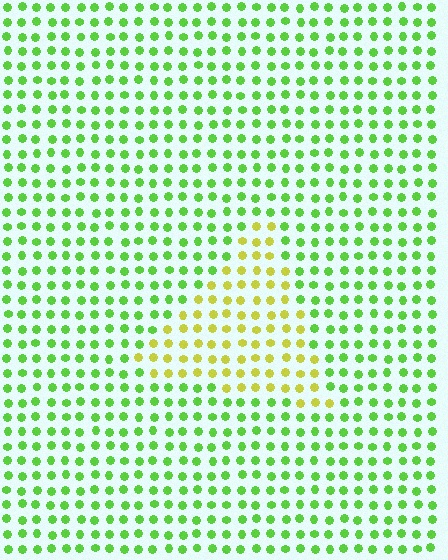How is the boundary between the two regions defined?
The boundary is defined purely by a slight shift in hue (about 44 degrees). Spacing, size, and orientation are identical on both sides.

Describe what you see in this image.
The image is filled with small lime elements in a uniform arrangement. A triangle-shaped region is visible where the elements are tinted to a slightly different hue, forming a subtle color boundary.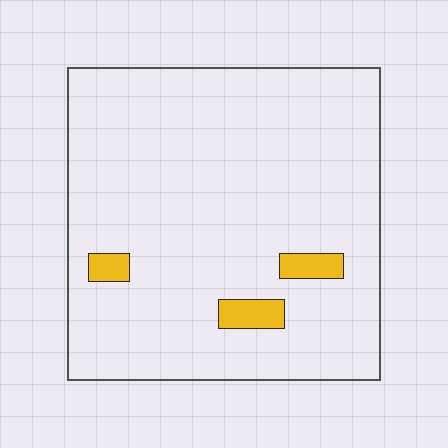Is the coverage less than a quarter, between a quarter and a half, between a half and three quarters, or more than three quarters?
Less than a quarter.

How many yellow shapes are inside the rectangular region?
3.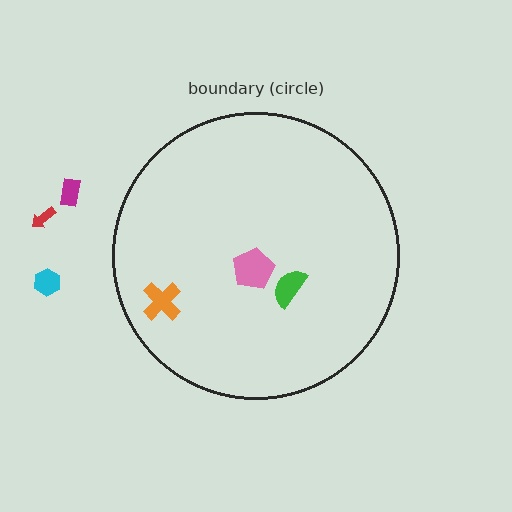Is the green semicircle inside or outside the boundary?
Inside.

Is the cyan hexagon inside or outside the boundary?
Outside.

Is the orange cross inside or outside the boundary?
Inside.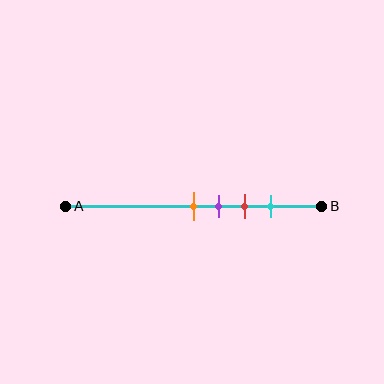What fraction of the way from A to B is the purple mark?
The purple mark is approximately 60% (0.6) of the way from A to B.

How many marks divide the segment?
There are 4 marks dividing the segment.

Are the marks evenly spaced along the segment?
Yes, the marks are approximately evenly spaced.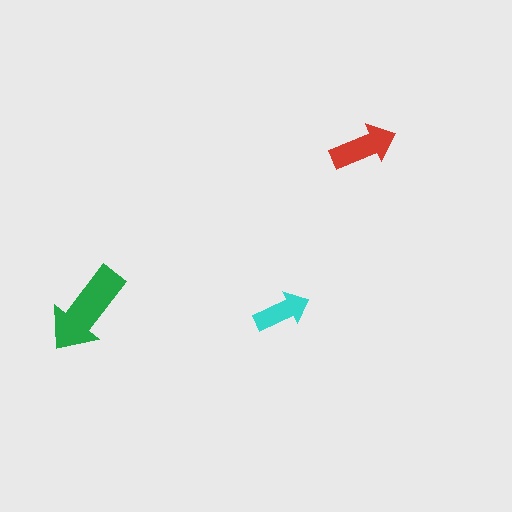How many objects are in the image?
There are 3 objects in the image.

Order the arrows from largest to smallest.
the green one, the red one, the cyan one.